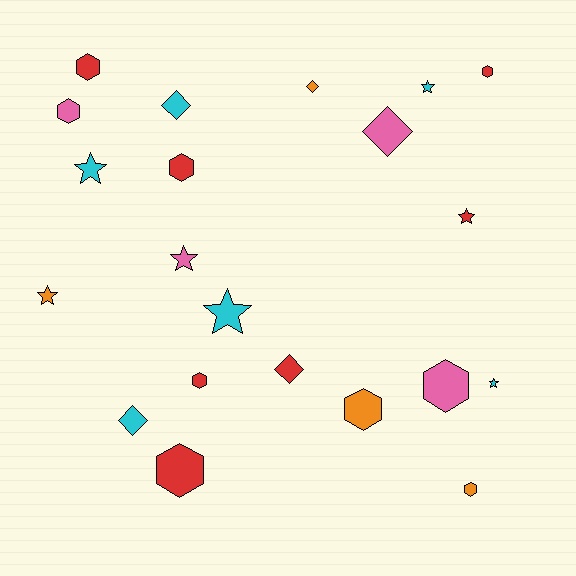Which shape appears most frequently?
Hexagon, with 9 objects.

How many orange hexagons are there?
There are 2 orange hexagons.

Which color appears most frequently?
Red, with 7 objects.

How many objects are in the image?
There are 21 objects.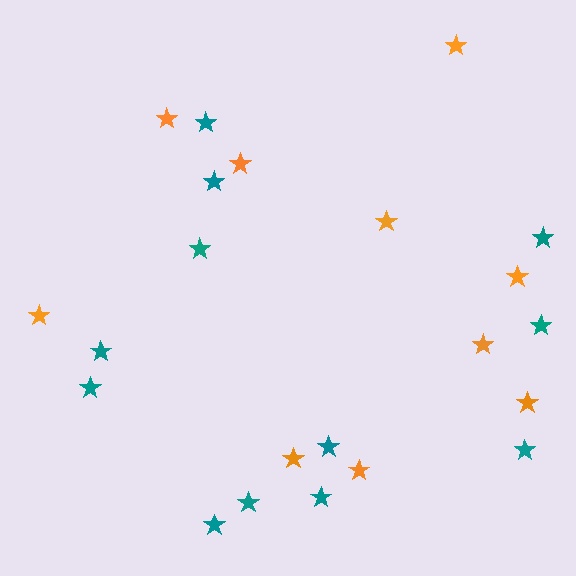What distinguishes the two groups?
There are 2 groups: one group of teal stars (12) and one group of orange stars (10).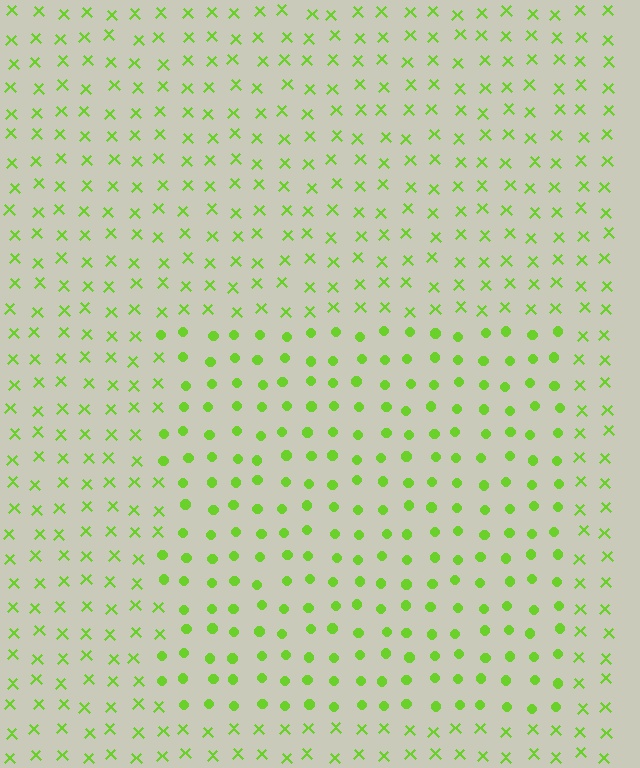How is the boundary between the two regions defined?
The boundary is defined by a change in element shape: circles inside vs. X marks outside. All elements share the same color and spacing.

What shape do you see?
I see a rectangle.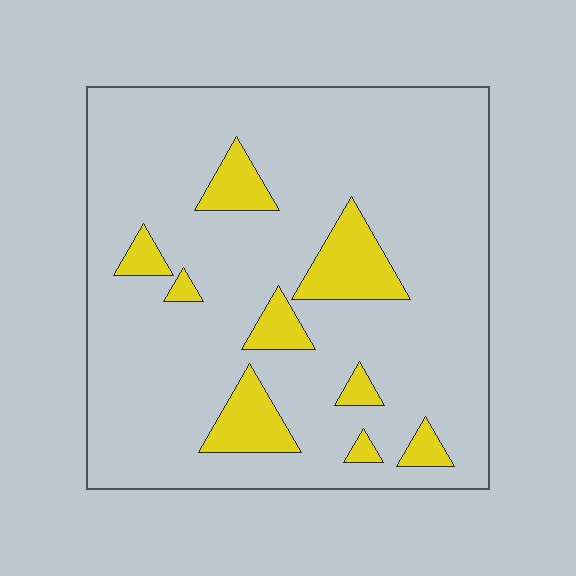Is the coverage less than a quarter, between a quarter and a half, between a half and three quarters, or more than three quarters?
Less than a quarter.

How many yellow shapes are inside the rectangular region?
9.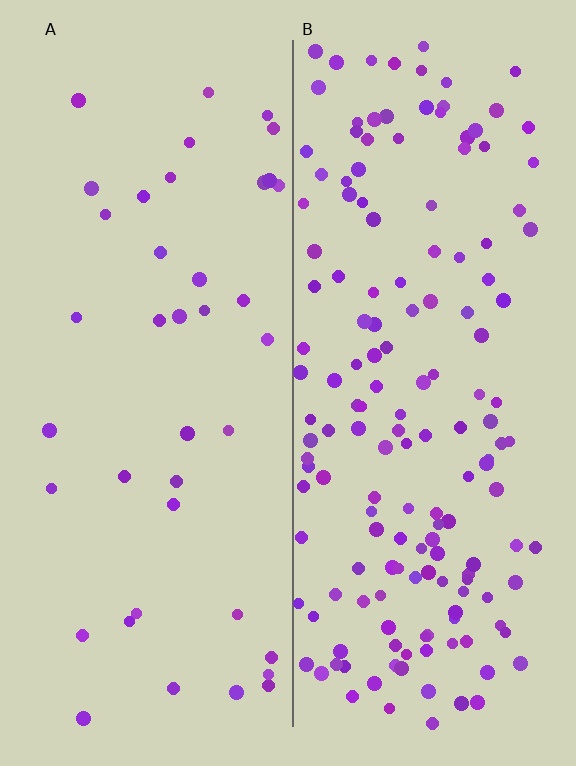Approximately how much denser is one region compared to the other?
Approximately 4.1× — region B over region A.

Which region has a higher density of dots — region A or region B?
B (the right).